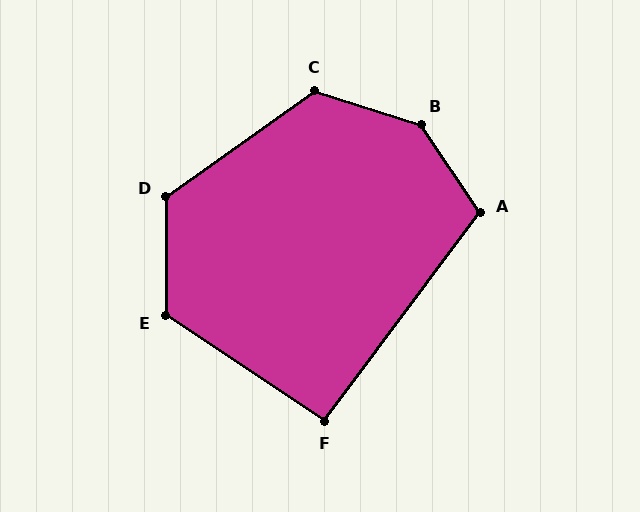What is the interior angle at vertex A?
Approximately 110 degrees (obtuse).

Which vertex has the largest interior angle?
B, at approximately 142 degrees.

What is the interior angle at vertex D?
Approximately 125 degrees (obtuse).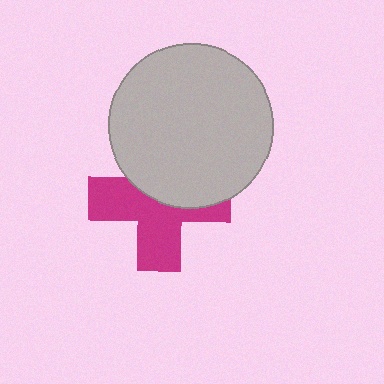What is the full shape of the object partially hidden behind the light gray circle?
The partially hidden object is a magenta cross.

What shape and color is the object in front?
The object in front is a light gray circle.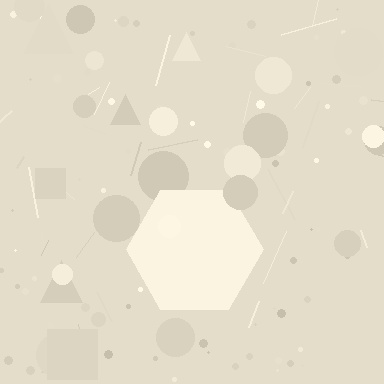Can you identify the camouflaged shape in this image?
The camouflaged shape is a hexagon.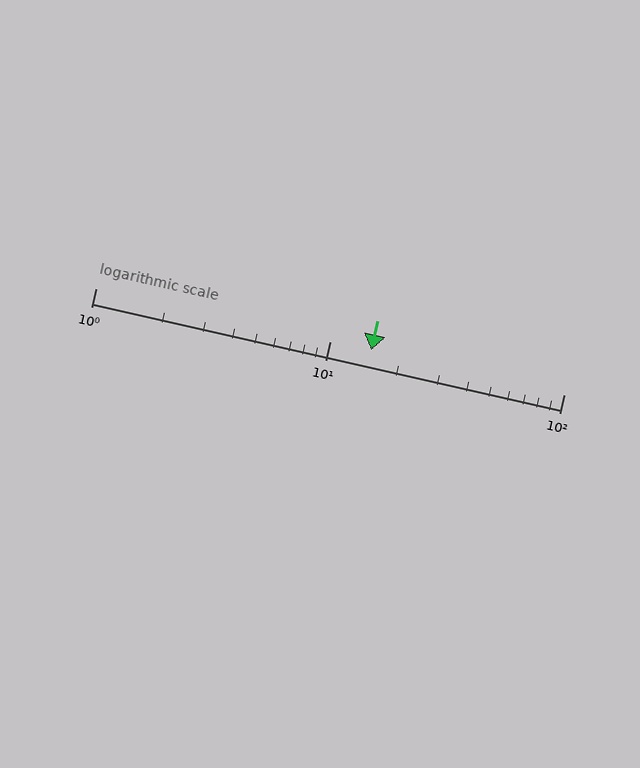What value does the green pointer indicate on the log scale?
The pointer indicates approximately 15.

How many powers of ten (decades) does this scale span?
The scale spans 2 decades, from 1 to 100.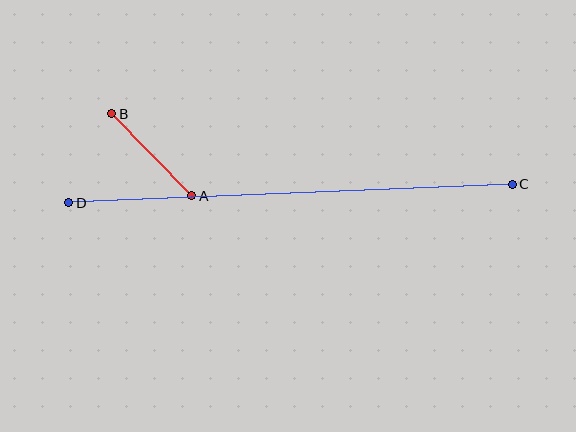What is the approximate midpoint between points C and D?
The midpoint is at approximately (290, 194) pixels.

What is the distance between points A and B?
The distance is approximately 115 pixels.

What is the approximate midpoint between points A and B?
The midpoint is at approximately (152, 155) pixels.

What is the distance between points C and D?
The distance is approximately 444 pixels.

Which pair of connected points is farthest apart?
Points C and D are farthest apart.